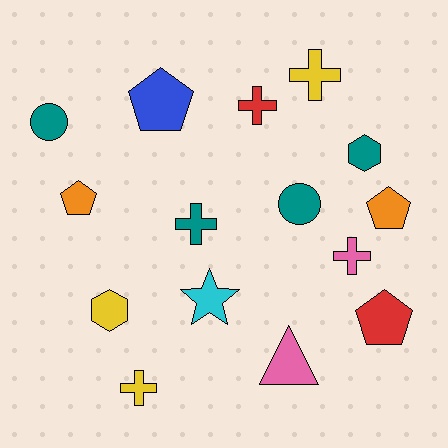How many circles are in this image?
There are 2 circles.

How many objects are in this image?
There are 15 objects.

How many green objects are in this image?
There are no green objects.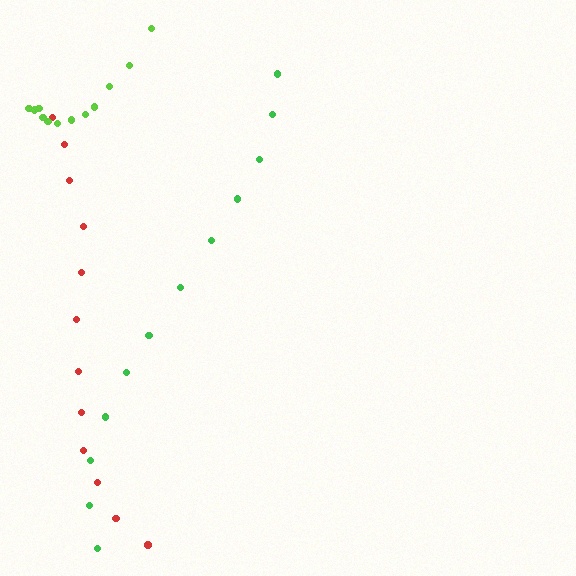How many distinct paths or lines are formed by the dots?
There are 3 distinct paths.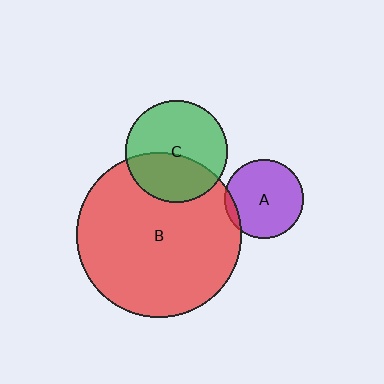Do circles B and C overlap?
Yes.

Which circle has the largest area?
Circle B (red).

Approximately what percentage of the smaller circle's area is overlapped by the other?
Approximately 40%.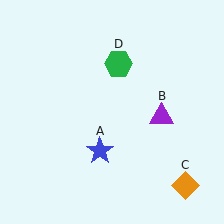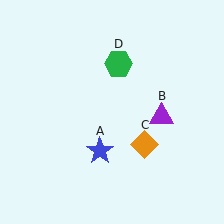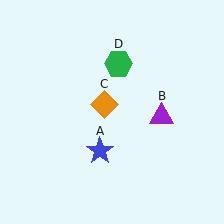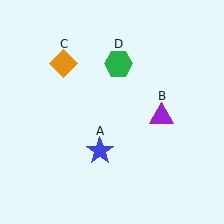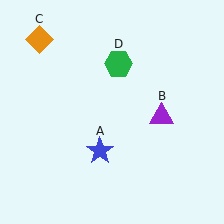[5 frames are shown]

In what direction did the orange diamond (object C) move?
The orange diamond (object C) moved up and to the left.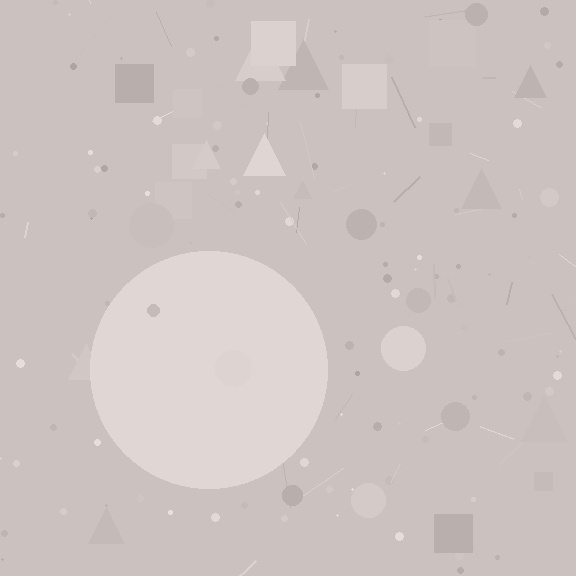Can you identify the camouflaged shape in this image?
The camouflaged shape is a circle.